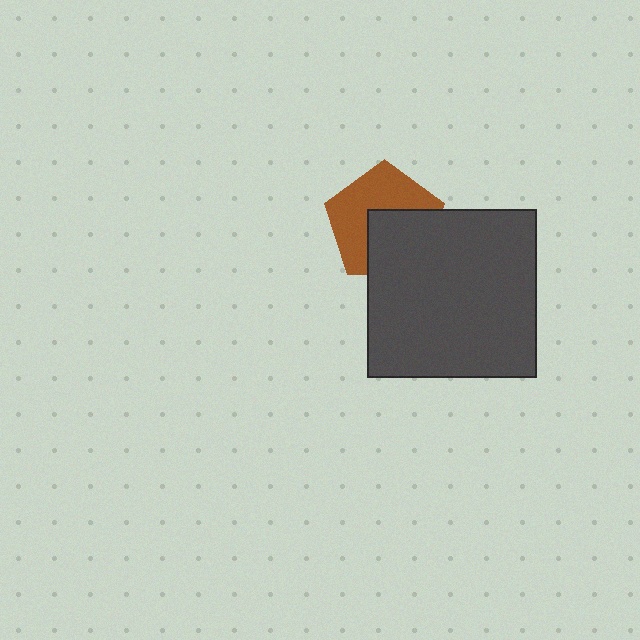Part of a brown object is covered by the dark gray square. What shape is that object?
It is a pentagon.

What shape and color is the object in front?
The object in front is a dark gray square.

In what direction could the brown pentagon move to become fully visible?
The brown pentagon could move toward the upper-left. That would shift it out from behind the dark gray square entirely.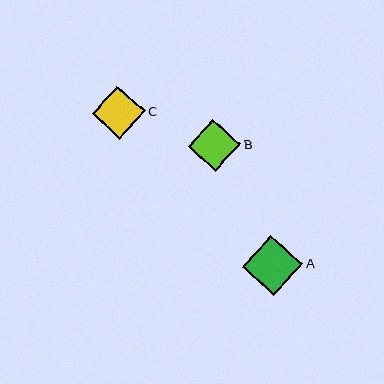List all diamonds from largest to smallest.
From largest to smallest: A, C, B.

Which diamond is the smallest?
Diamond B is the smallest with a size of approximately 52 pixels.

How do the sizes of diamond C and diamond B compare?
Diamond C and diamond B are approximately the same size.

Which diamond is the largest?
Diamond A is the largest with a size of approximately 60 pixels.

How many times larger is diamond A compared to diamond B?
Diamond A is approximately 1.1 times the size of diamond B.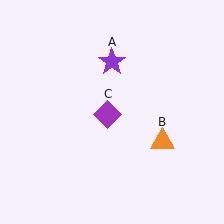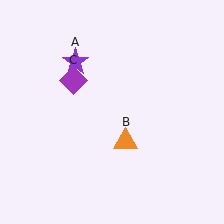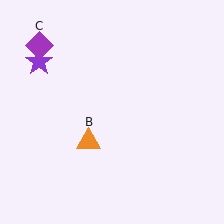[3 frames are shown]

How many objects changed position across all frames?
3 objects changed position: purple star (object A), orange triangle (object B), purple diamond (object C).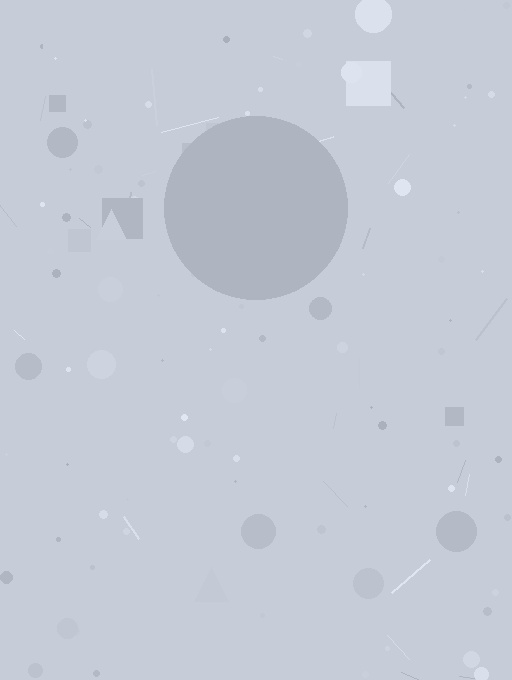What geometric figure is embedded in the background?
A circle is embedded in the background.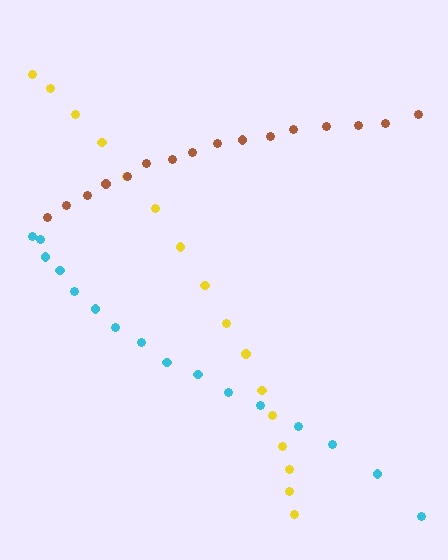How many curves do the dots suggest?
There are 3 distinct paths.